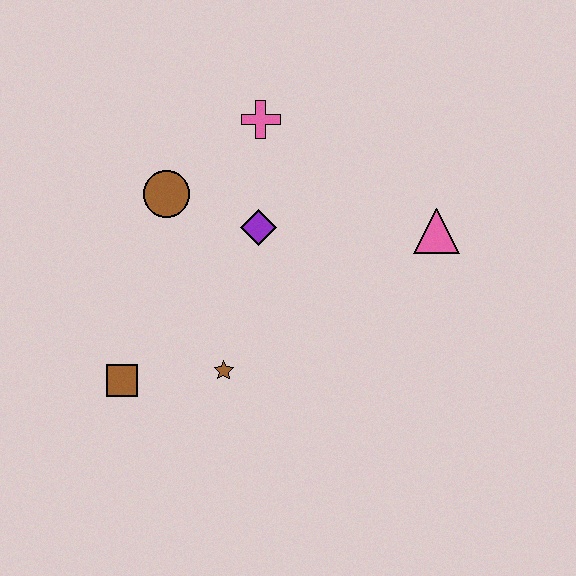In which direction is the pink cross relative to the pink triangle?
The pink cross is to the left of the pink triangle.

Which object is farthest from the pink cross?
The brown square is farthest from the pink cross.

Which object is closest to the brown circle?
The purple diamond is closest to the brown circle.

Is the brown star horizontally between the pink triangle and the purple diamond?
No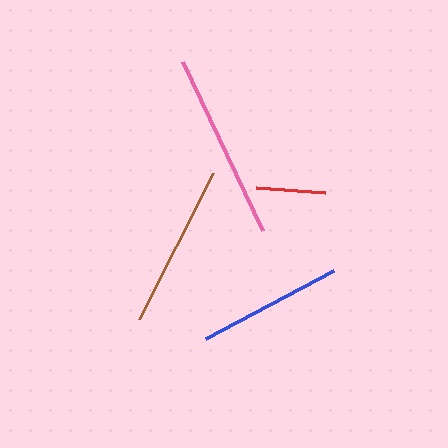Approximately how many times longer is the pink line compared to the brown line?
The pink line is approximately 1.1 times the length of the brown line.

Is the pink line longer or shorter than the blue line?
The pink line is longer than the blue line.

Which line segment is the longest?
The pink line is the longest at approximately 187 pixels.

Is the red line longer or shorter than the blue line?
The blue line is longer than the red line.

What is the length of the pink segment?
The pink segment is approximately 187 pixels long.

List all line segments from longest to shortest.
From longest to shortest: pink, brown, blue, red.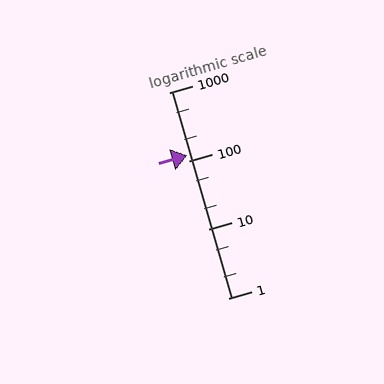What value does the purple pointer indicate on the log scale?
The pointer indicates approximately 120.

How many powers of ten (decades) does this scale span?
The scale spans 3 decades, from 1 to 1000.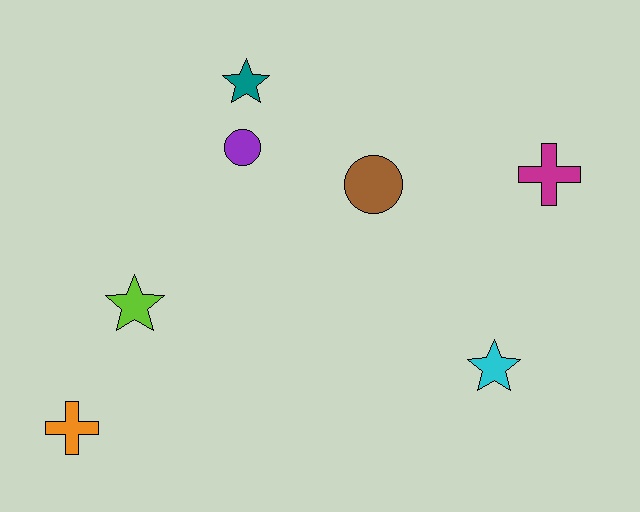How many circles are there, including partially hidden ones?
There are 2 circles.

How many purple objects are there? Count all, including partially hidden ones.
There is 1 purple object.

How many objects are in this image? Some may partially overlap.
There are 7 objects.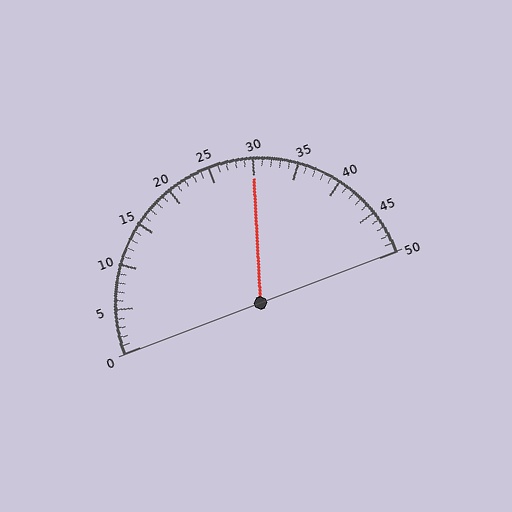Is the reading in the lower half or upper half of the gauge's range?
The reading is in the upper half of the range (0 to 50).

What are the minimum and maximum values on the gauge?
The gauge ranges from 0 to 50.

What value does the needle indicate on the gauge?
The needle indicates approximately 30.